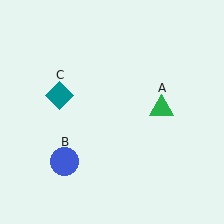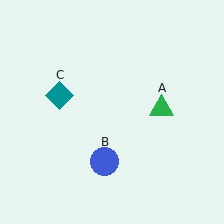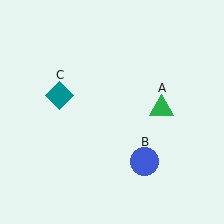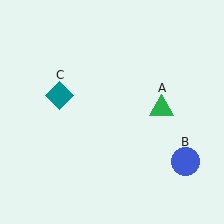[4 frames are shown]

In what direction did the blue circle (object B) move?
The blue circle (object B) moved right.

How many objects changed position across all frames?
1 object changed position: blue circle (object B).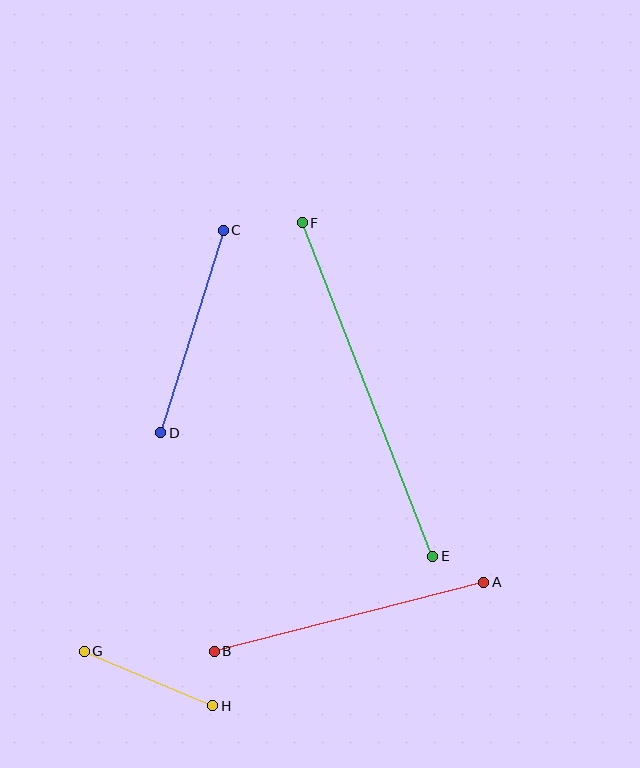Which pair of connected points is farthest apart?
Points E and F are farthest apart.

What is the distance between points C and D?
The distance is approximately 212 pixels.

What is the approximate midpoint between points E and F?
The midpoint is at approximately (367, 389) pixels.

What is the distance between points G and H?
The distance is approximately 140 pixels.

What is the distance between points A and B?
The distance is approximately 278 pixels.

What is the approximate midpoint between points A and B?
The midpoint is at approximately (349, 617) pixels.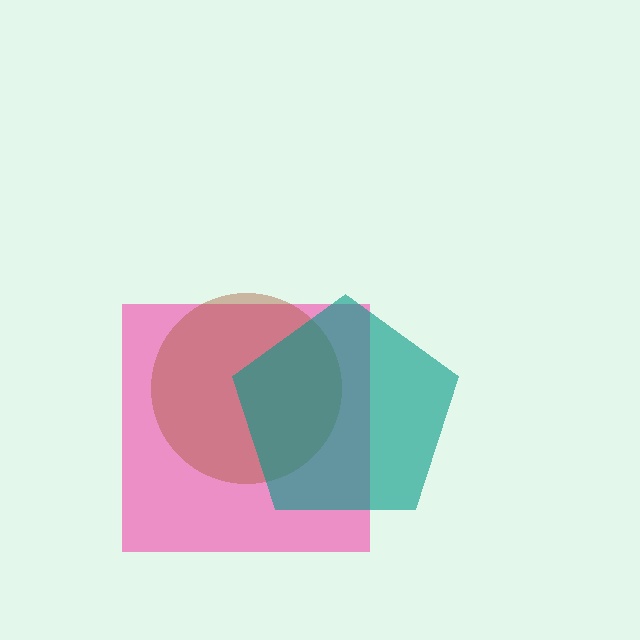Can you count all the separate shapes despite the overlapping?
Yes, there are 3 separate shapes.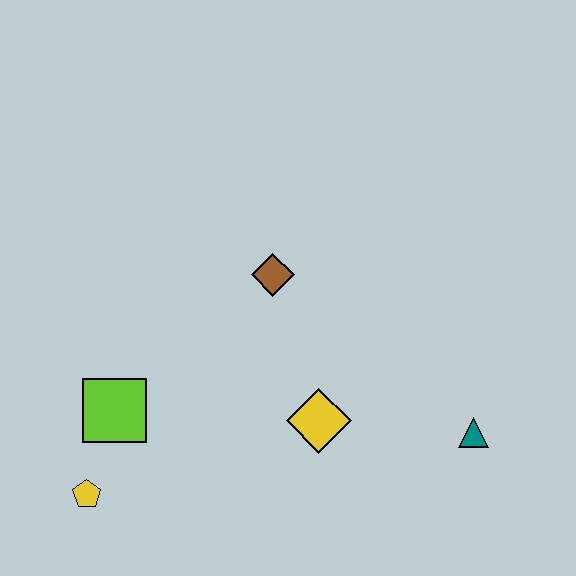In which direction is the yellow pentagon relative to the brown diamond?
The yellow pentagon is below the brown diamond.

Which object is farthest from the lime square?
The teal triangle is farthest from the lime square.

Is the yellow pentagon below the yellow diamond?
Yes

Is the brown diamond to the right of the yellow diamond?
No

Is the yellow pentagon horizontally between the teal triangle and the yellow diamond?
No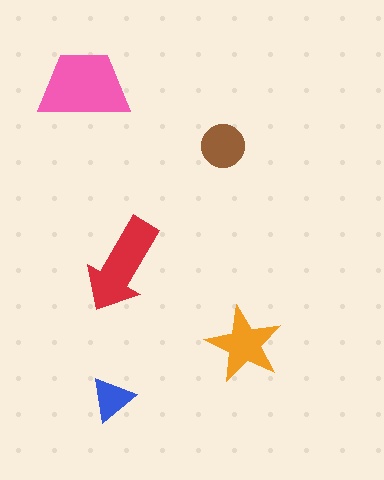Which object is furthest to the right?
The orange star is rightmost.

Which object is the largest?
The pink trapezoid.